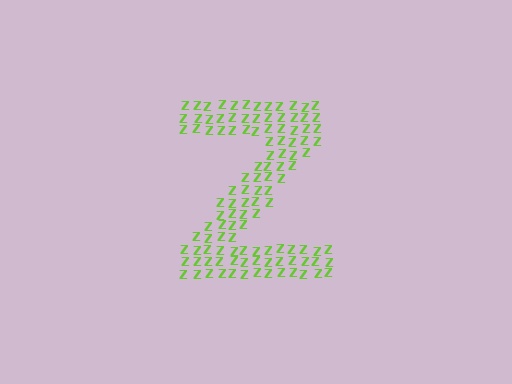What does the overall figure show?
The overall figure shows the letter Z.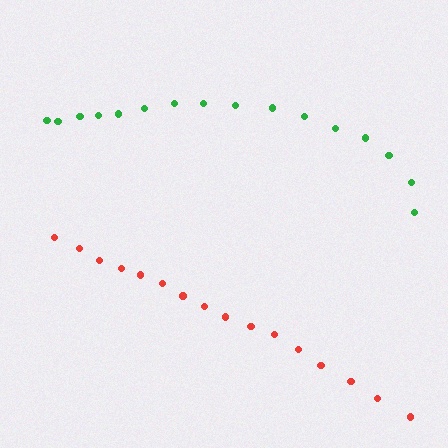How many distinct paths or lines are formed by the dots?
There are 2 distinct paths.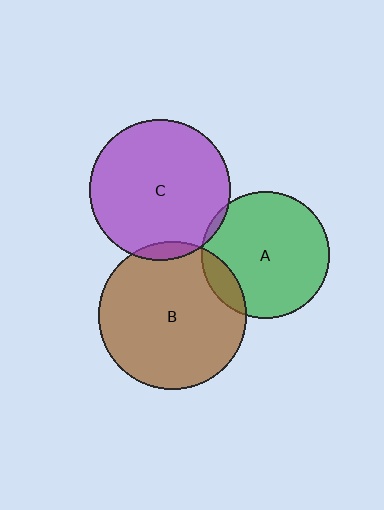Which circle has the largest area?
Circle B (brown).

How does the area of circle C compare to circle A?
Approximately 1.2 times.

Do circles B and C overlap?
Yes.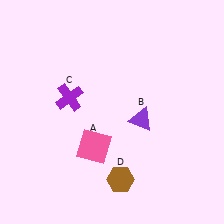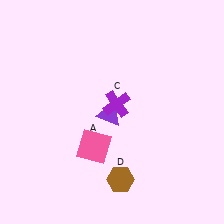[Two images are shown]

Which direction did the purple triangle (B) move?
The purple triangle (B) moved left.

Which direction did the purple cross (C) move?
The purple cross (C) moved right.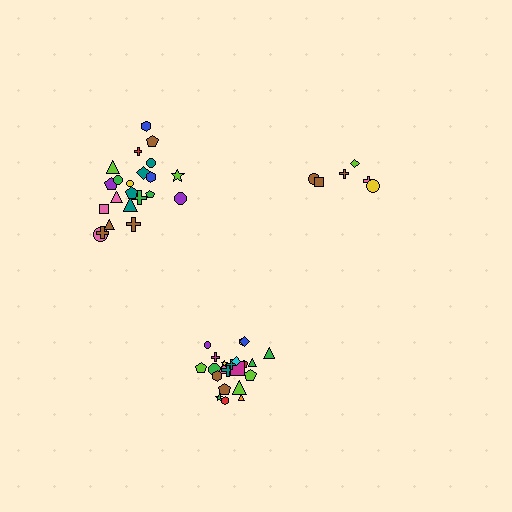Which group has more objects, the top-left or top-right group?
The top-left group.